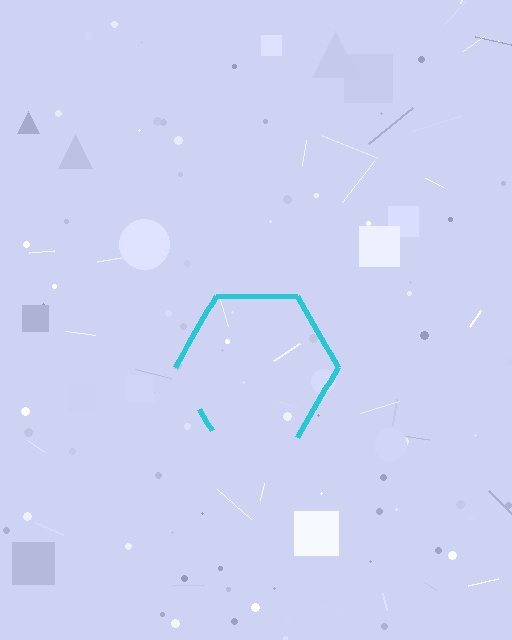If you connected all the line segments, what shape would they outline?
They would outline a hexagon.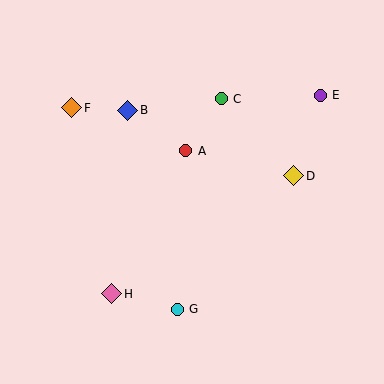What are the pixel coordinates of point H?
Point H is at (111, 294).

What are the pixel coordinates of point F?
Point F is at (72, 108).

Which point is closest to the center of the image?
Point A at (186, 151) is closest to the center.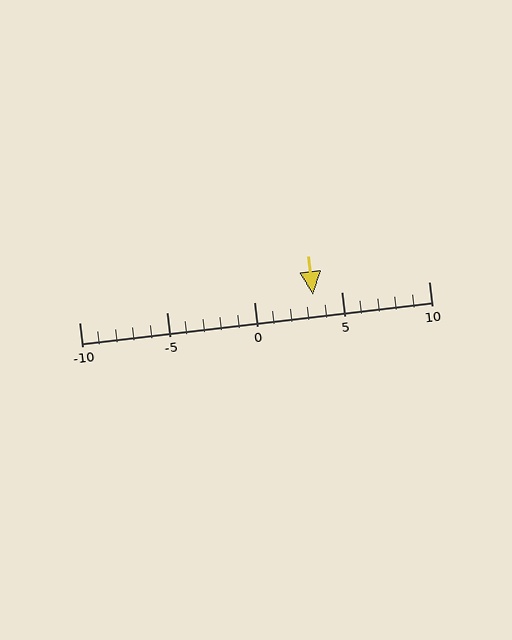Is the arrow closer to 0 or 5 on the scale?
The arrow is closer to 5.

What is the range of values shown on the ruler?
The ruler shows values from -10 to 10.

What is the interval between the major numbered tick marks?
The major tick marks are spaced 5 units apart.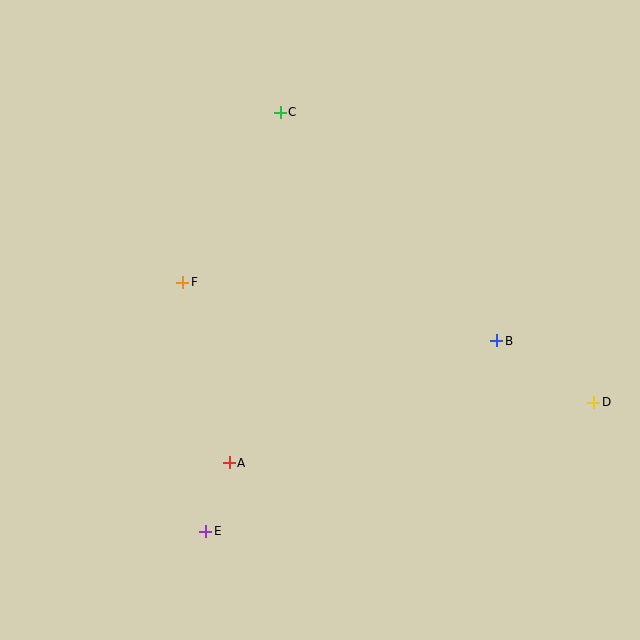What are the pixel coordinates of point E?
Point E is at (206, 531).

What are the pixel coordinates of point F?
Point F is at (183, 282).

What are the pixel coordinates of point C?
Point C is at (280, 112).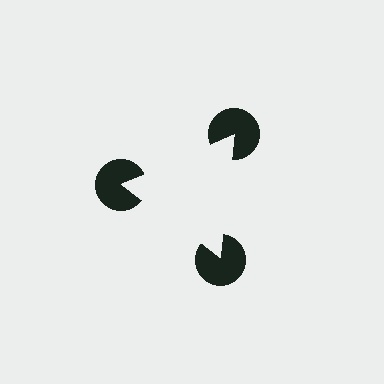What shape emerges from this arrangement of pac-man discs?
An illusory triangle — its edges are inferred from the aligned wedge cuts in the pac-man discs, not physically drawn.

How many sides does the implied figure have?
3 sides.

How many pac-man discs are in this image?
There are 3 — one at each vertex of the illusory triangle.